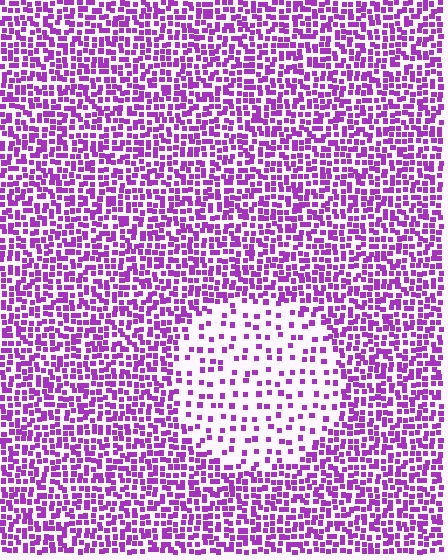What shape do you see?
I see a circle.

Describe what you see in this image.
The image contains small purple elements arranged at two different densities. A circle-shaped region is visible where the elements are less densely packed than the surrounding area.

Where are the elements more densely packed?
The elements are more densely packed outside the circle boundary.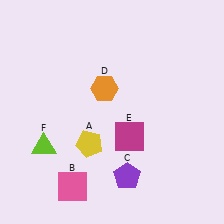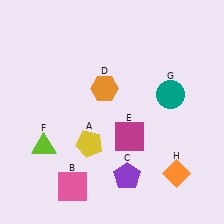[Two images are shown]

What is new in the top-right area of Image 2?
A teal circle (G) was added in the top-right area of Image 2.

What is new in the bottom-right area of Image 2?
An orange diamond (H) was added in the bottom-right area of Image 2.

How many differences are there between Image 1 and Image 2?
There are 2 differences between the two images.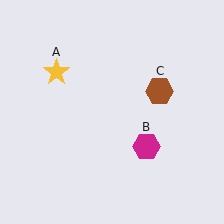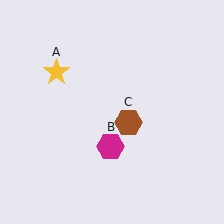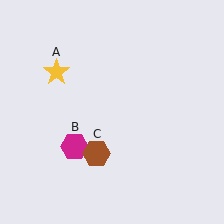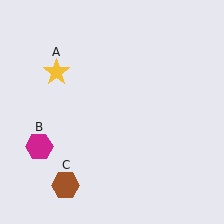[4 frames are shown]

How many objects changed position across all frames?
2 objects changed position: magenta hexagon (object B), brown hexagon (object C).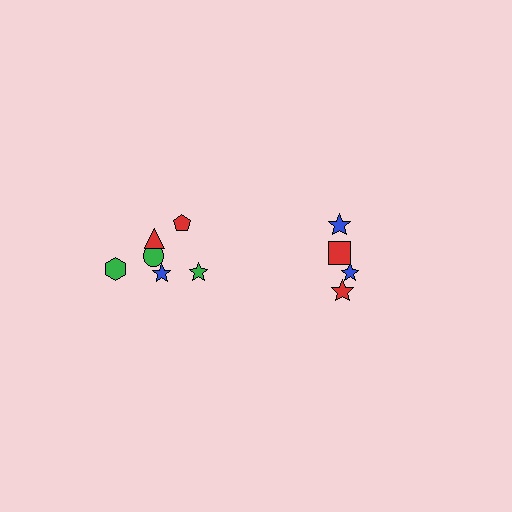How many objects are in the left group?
There are 6 objects.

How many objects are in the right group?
There are 4 objects.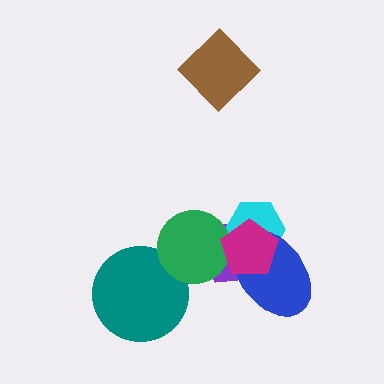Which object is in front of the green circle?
The magenta pentagon is in front of the green circle.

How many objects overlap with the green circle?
3 objects overlap with the green circle.